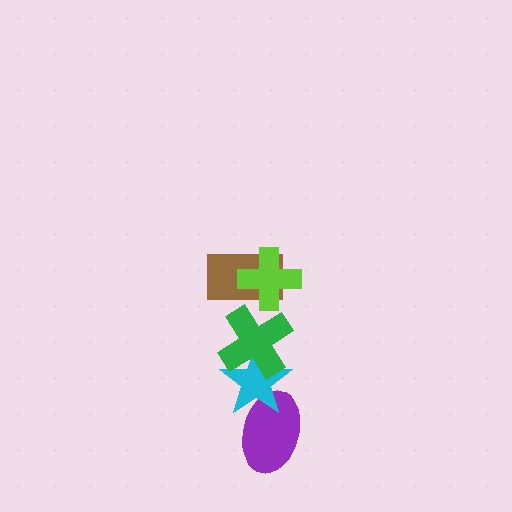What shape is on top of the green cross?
The brown rectangle is on top of the green cross.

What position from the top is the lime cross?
The lime cross is 1st from the top.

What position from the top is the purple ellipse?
The purple ellipse is 5th from the top.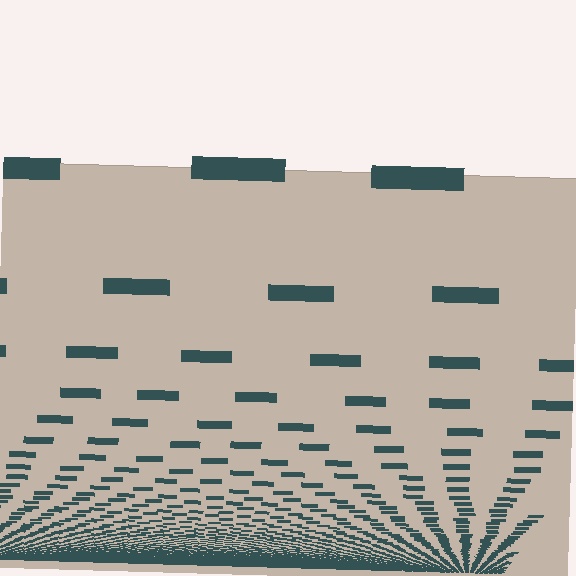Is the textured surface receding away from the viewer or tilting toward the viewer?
The surface appears to tilt toward the viewer. Texture elements get larger and sparser toward the top.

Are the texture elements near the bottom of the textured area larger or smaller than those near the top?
Smaller. The gradient is inverted — elements near the bottom are smaller and denser.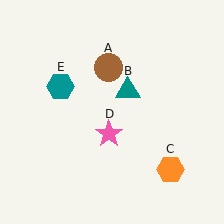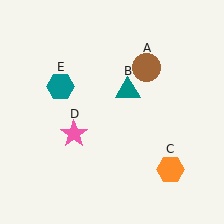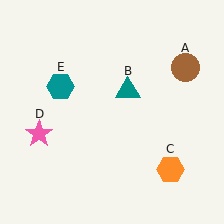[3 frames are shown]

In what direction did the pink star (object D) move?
The pink star (object D) moved left.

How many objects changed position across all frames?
2 objects changed position: brown circle (object A), pink star (object D).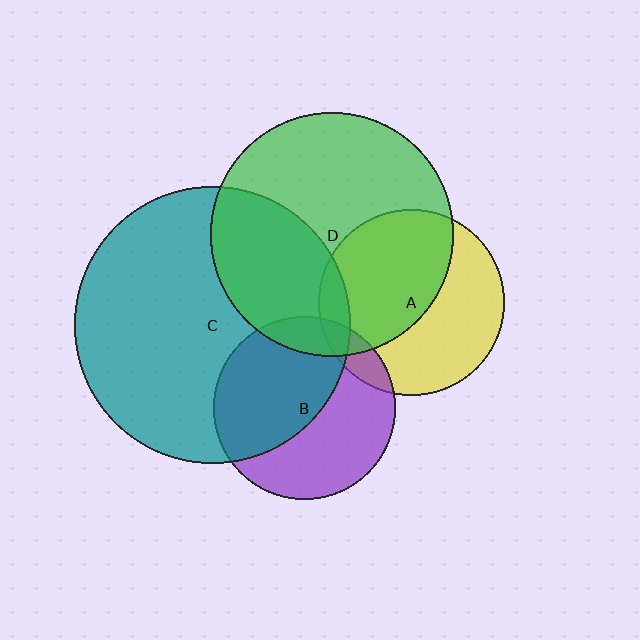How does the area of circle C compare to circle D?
Approximately 1.3 times.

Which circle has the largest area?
Circle C (teal).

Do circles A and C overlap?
Yes.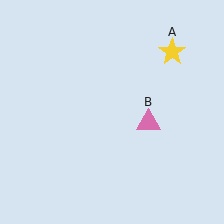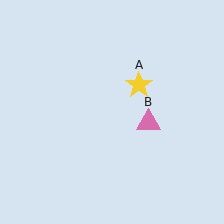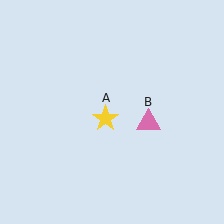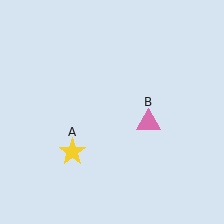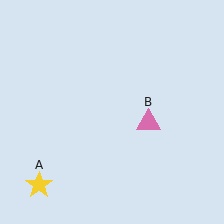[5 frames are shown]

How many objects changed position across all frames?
1 object changed position: yellow star (object A).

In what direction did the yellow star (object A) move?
The yellow star (object A) moved down and to the left.